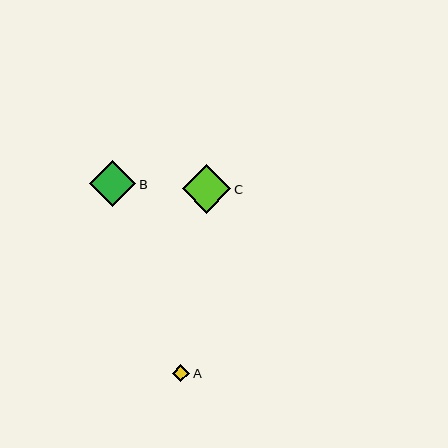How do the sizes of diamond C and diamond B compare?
Diamond C and diamond B are approximately the same size.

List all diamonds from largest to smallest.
From largest to smallest: C, B, A.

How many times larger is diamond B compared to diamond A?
Diamond B is approximately 2.7 times the size of diamond A.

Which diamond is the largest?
Diamond C is the largest with a size of approximately 49 pixels.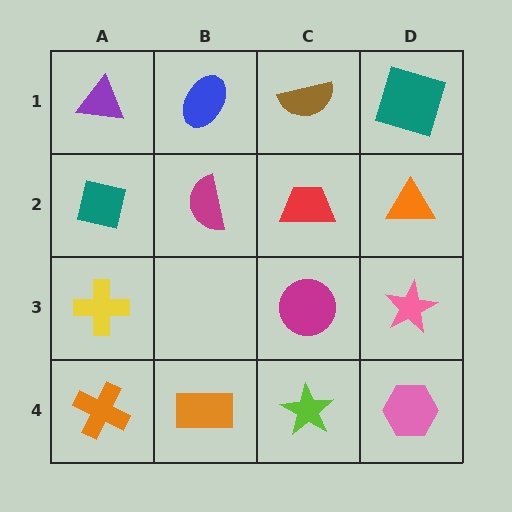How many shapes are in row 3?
3 shapes.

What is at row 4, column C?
A lime star.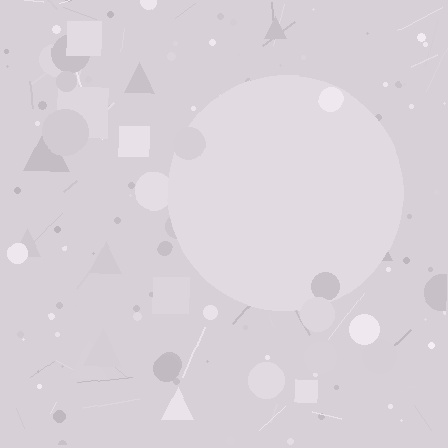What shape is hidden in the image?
A circle is hidden in the image.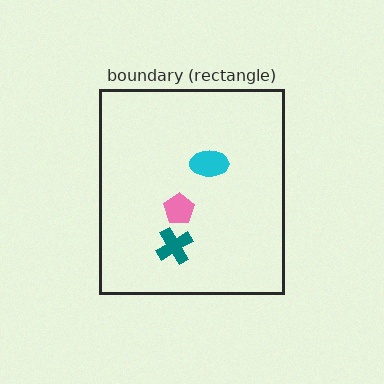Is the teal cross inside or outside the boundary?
Inside.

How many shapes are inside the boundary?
3 inside, 0 outside.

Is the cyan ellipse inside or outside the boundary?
Inside.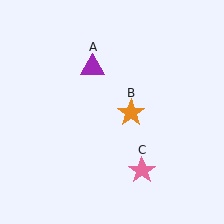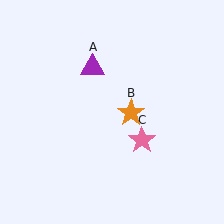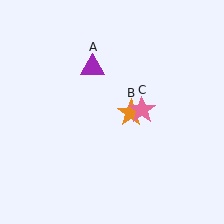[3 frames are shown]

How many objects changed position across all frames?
1 object changed position: pink star (object C).